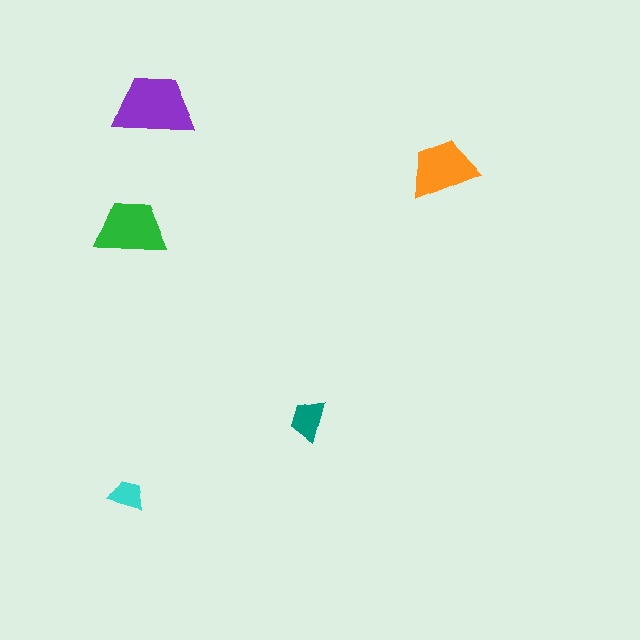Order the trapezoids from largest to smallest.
the purple one, the green one, the orange one, the teal one, the cyan one.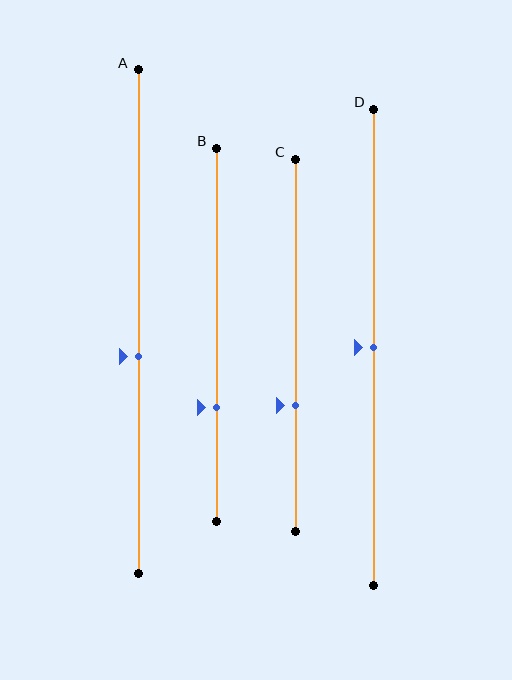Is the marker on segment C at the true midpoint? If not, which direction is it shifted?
No, the marker on segment C is shifted downward by about 16% of the segment length.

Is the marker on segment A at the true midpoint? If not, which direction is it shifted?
No, the marker on segment A is shifted downward by about 7% of the segment length.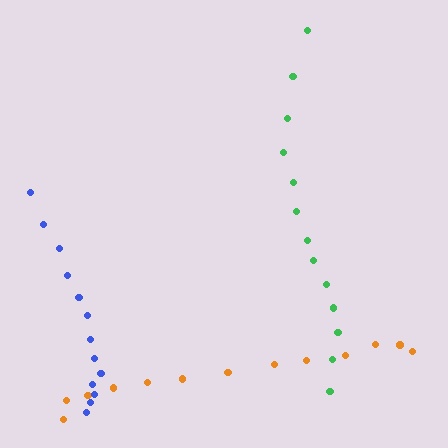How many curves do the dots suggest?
There are 3 distinct paths.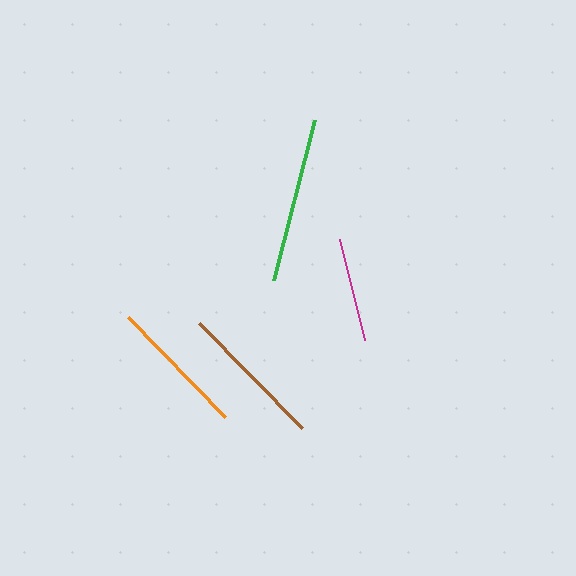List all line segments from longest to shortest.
From longest to shortest: green, brown, orange, magenta.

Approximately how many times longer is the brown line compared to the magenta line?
The brown line is approximately 1.4 times the length of the magenta line.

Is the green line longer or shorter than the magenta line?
The green line is longer than the magenta line.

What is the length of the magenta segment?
The magenta segment is approximately 104 pixels long.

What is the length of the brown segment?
The brown segment is approximately 147 pixels long.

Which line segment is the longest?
The green line is the longest at approximately 165 pixels.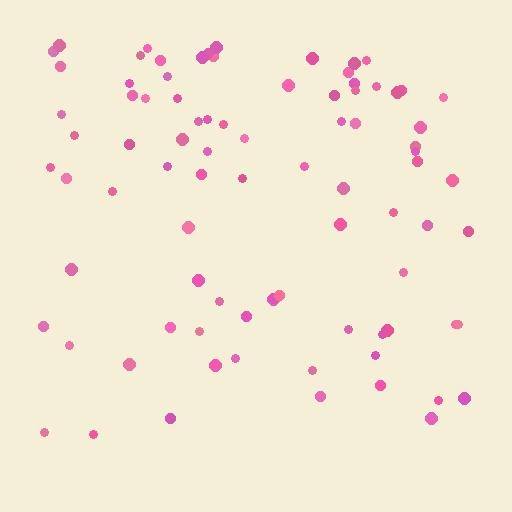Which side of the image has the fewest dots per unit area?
The bottom.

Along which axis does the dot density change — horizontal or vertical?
Vertical.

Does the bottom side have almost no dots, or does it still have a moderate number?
Still a moderate number, just noticeably fewer than the top.